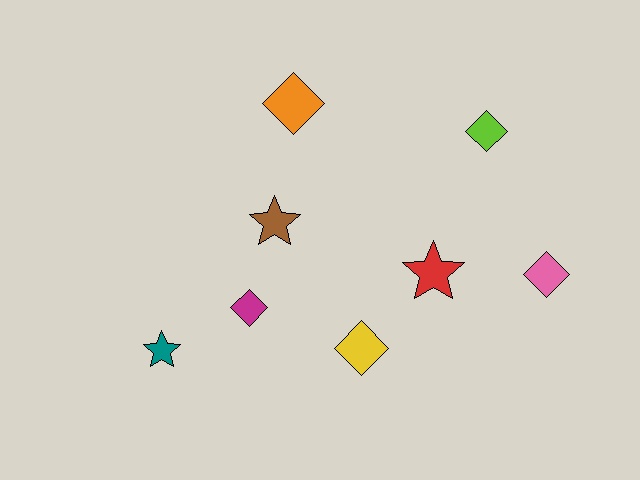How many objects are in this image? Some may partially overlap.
There are 8 objects.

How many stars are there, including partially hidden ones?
There are 3 stars.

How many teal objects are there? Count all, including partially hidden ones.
There is 1 teal object.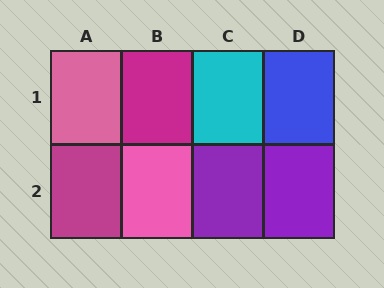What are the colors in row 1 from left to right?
Pink, magenta, cyan, blue.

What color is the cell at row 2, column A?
Magenta.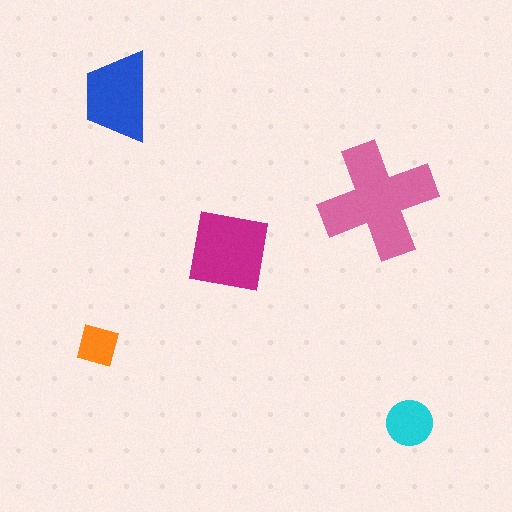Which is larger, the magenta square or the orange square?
The magenta square.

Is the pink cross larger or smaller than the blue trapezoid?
Larger.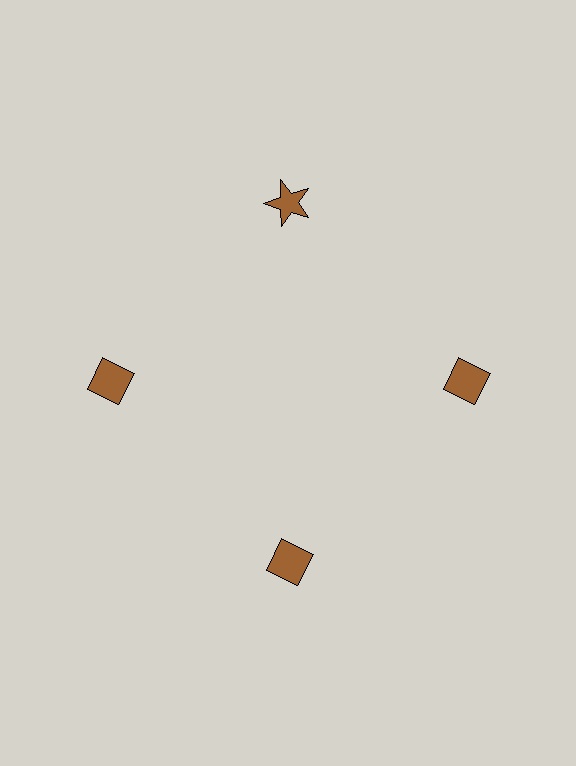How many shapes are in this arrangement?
There are 4 shapes arranged in a ring pattern.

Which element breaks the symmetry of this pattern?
The brown star at roughly the 12 o'clock position breaks the symmetry. All other shapes are brown diamonds.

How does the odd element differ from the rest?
It has a different shape: star instead of diamond.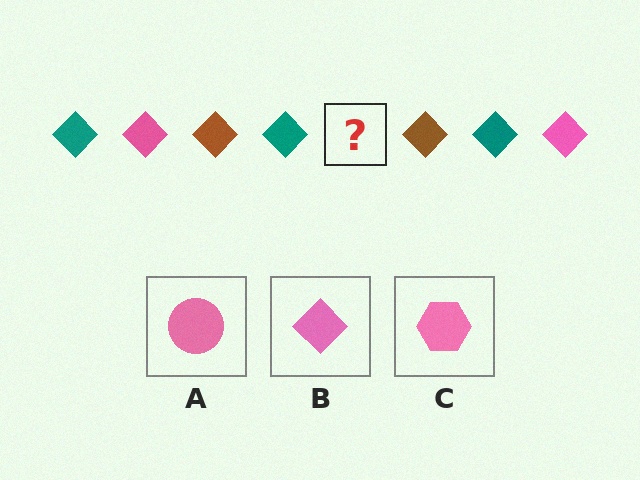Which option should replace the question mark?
Option B.